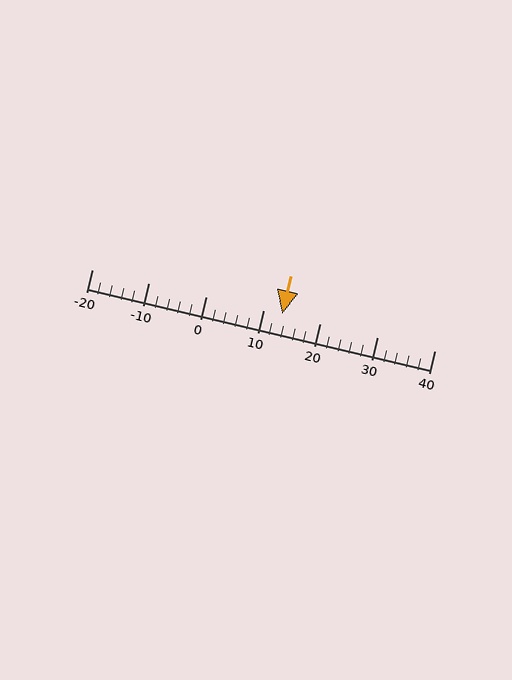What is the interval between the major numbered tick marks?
The major tick marks are spaced 10 units apart.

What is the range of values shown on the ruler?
The ruler shows values from -20 to 40.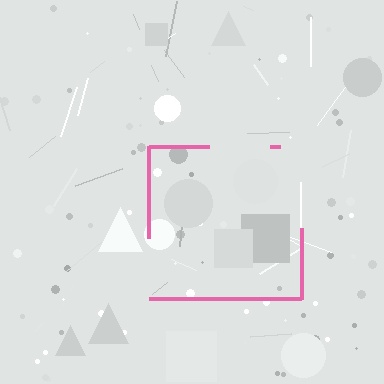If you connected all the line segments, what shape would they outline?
They would outline a square.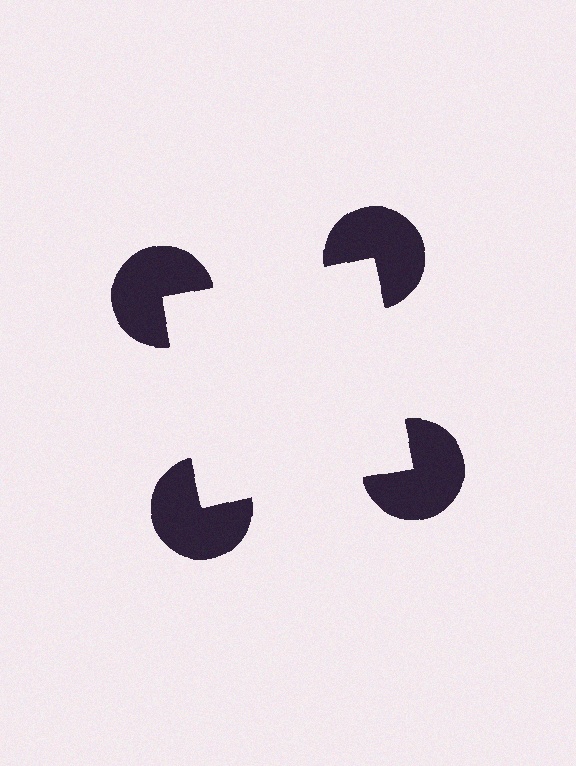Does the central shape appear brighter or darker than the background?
It typically appears slightly brighter than the background, even though no actual brightness change is drawn.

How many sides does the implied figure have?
4 sides.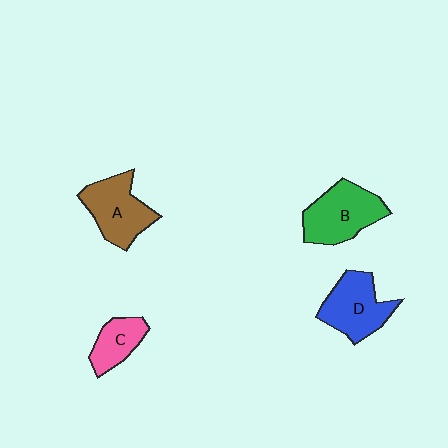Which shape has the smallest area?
Shape C (pink).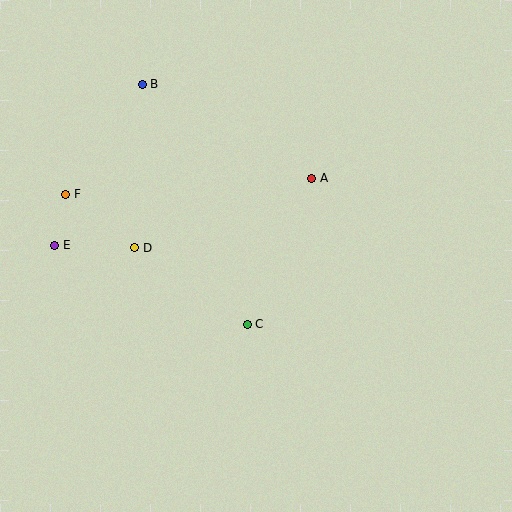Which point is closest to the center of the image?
Point C at (247, 324) is closest to the center.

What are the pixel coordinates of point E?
Point E is at (55, 245).